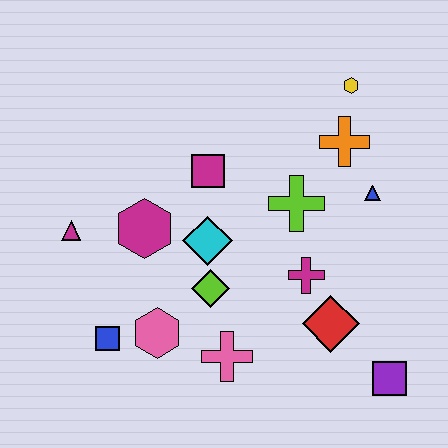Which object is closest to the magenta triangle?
The magenta hexagon is closest to the magenta triangle.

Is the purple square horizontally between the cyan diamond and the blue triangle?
No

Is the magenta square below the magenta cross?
No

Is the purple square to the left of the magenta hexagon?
No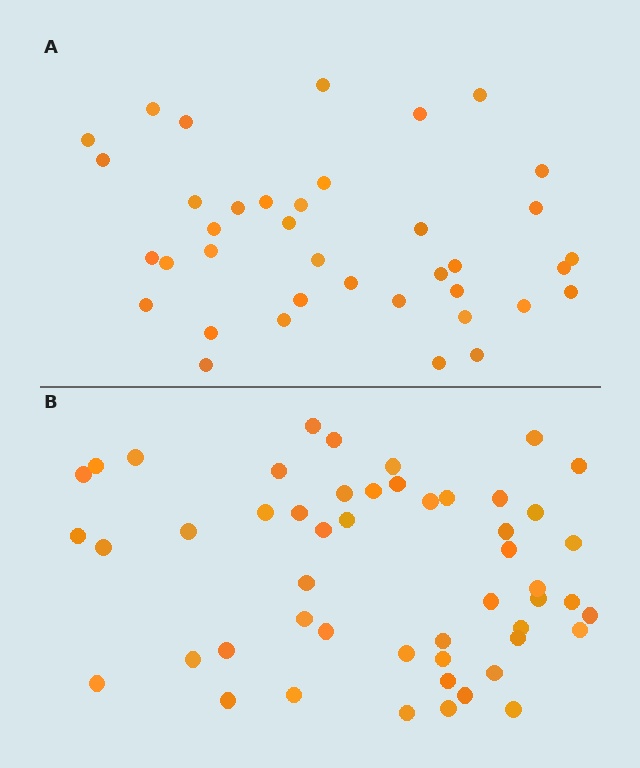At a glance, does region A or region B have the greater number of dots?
Region B (the bottom region) has more dots.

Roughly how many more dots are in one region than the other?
Region B has approximately 15 more dots than region A.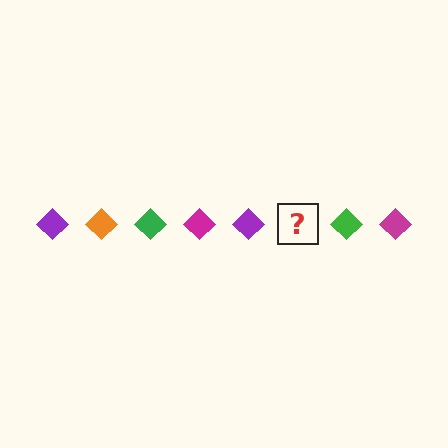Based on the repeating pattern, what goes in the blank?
The blank should be an orange diamond.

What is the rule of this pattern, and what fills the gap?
The rule is that the pattern cycles through purple, orange, green, magenta diamonds. The gap should be filled with an orange diamond.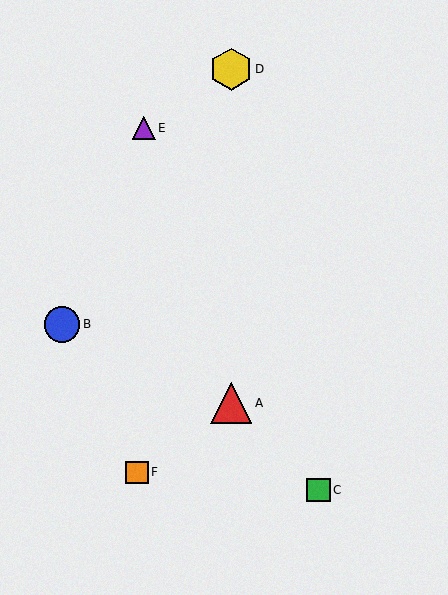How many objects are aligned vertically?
2 objects (A, D) are aligned vertically.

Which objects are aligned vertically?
Objects A, D are aligned vertically.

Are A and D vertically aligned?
Yes, both are at x≈231.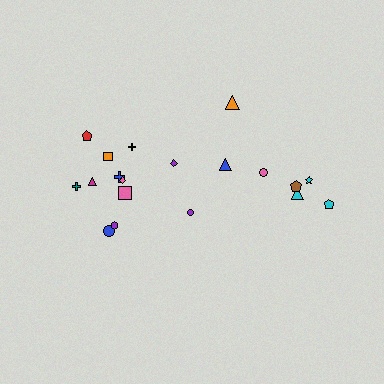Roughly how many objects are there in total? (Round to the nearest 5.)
Roughly 20 objects in total.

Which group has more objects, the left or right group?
The left group.